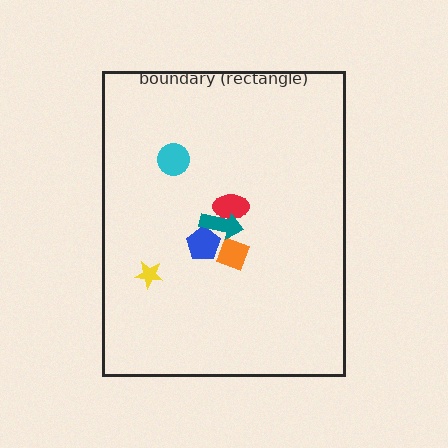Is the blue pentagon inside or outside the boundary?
Inside.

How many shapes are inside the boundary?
6 inside, 0 outside.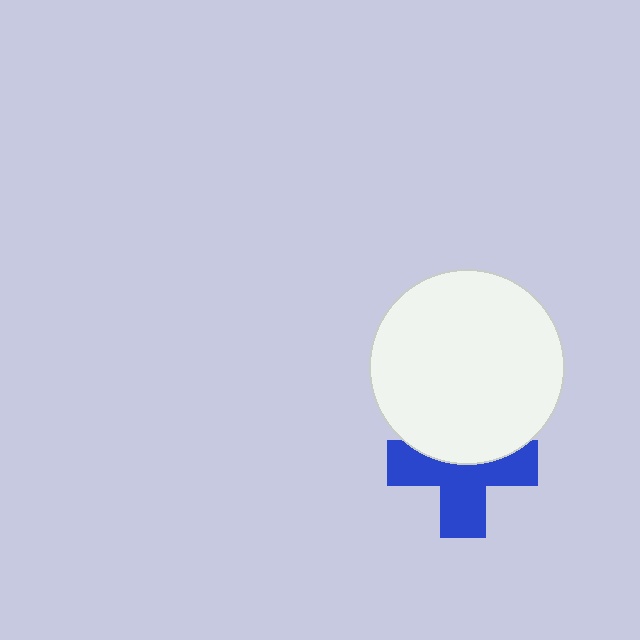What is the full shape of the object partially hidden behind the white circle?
The partially hidden object is a blue cross.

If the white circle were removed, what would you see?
You would see the complete blue cross.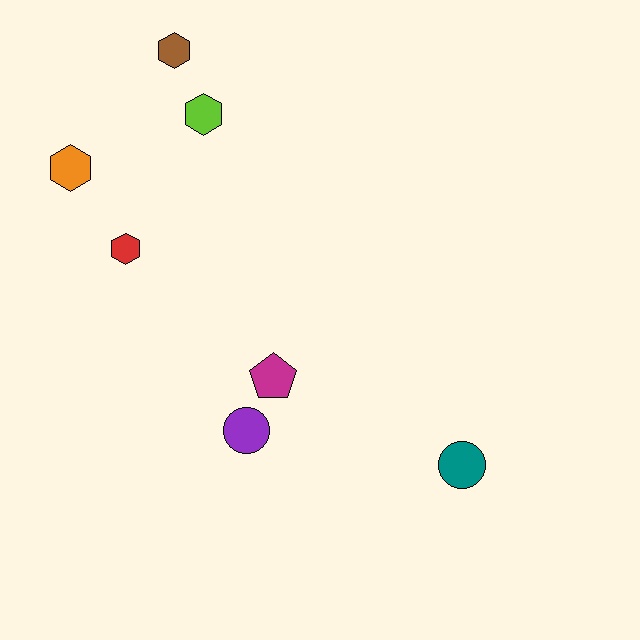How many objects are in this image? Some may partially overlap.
There are 7 objects.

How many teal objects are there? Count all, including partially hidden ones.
There is 1 teal object.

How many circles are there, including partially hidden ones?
There are 2 circles.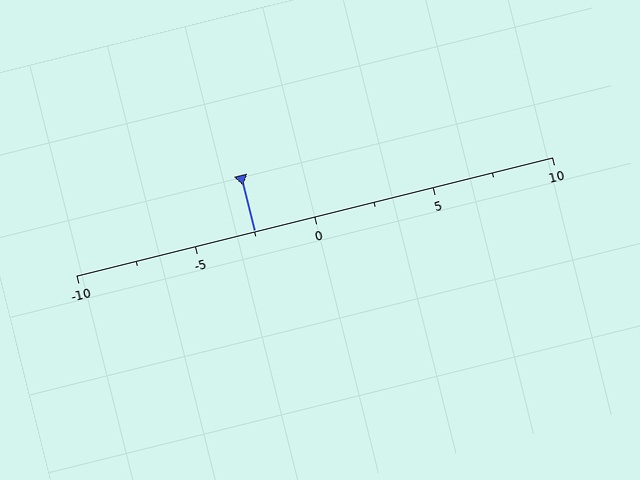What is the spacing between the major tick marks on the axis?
The major ticks are spaced 5 apart.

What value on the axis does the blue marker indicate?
The marker indicates approximately -2.5.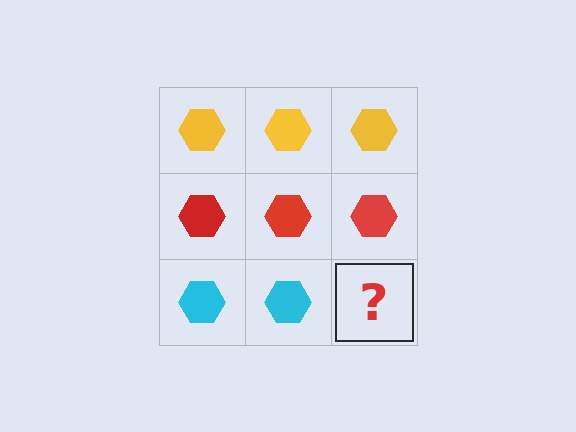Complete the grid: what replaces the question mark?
The question mark should be replaced with a cyan hexagon.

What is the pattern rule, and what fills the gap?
The rule is that each row has a consistent color. The gap should be filled with a cyan hexagon.